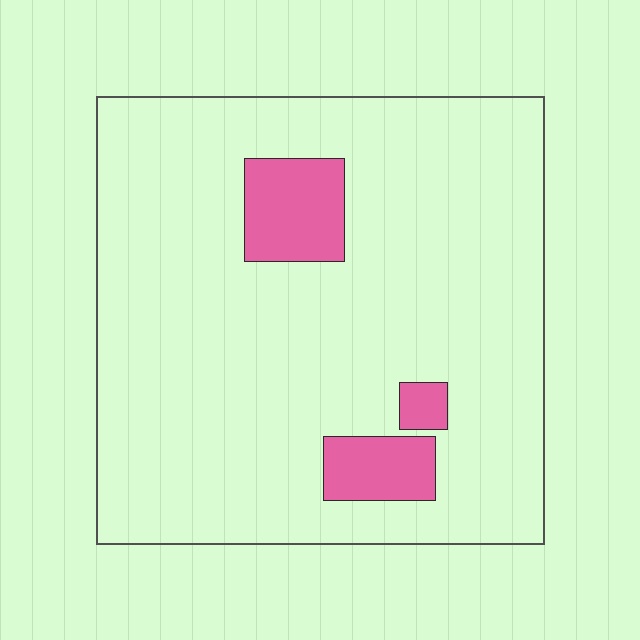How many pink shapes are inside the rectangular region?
3.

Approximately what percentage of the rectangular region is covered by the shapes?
Approximately 10%.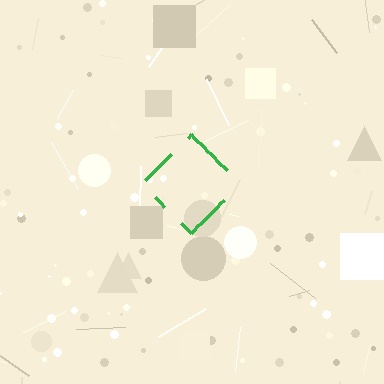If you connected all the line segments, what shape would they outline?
They would outline a diamond.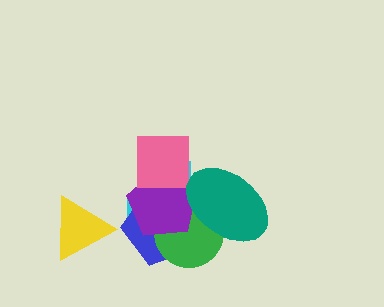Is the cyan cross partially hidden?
Yes, it is partially covered by another shape.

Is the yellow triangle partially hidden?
No, no other shape covers it.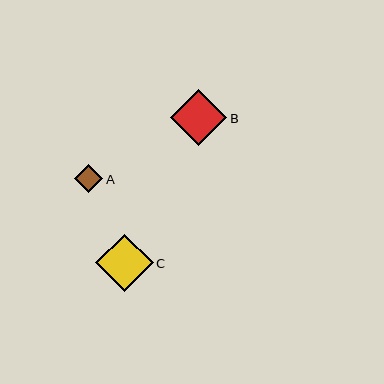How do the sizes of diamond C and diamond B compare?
Diamond C and diamond B are approximately the same size.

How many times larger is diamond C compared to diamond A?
Diamond C is approximately 2.0 times the size of diamond A.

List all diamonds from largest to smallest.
From largest to smallest: C, B, A.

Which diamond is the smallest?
Diamond A is the smallest with a size of approximately 28 pixels.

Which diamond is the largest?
Diamond C is the largest with a size of approximately 57 pixels.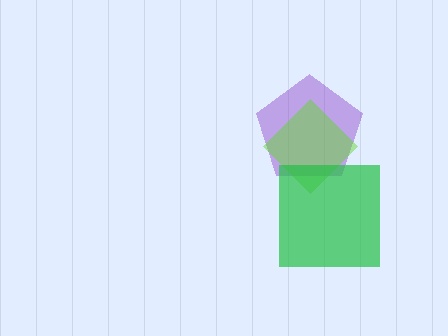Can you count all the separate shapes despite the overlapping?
Yes, there are 3 separate shapes.